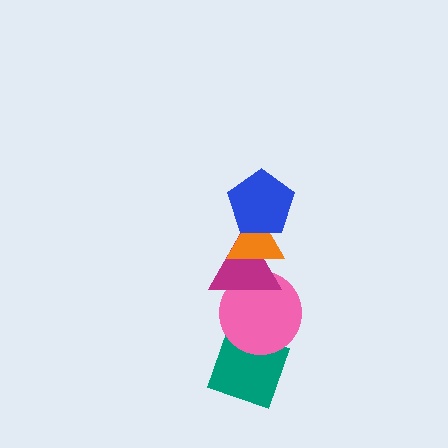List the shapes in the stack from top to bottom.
From top to bottom: the blue pentagon, the orange triangle, the magenta triangle, the pink circle, the teal diamond.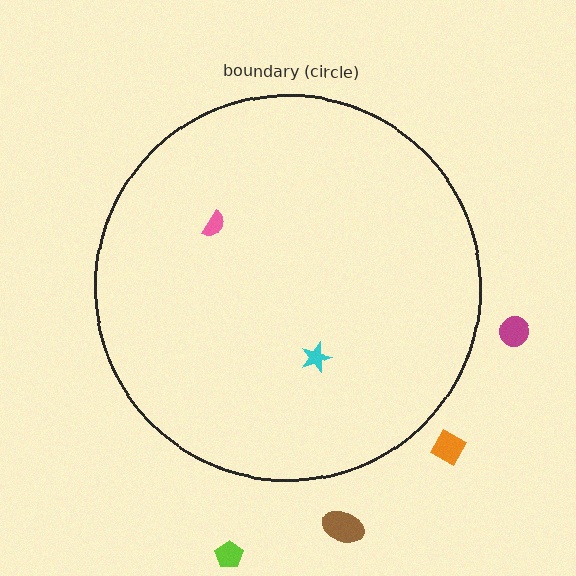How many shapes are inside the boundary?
2 inside, 4 outside.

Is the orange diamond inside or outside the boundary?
Outside.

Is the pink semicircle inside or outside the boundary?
Inside.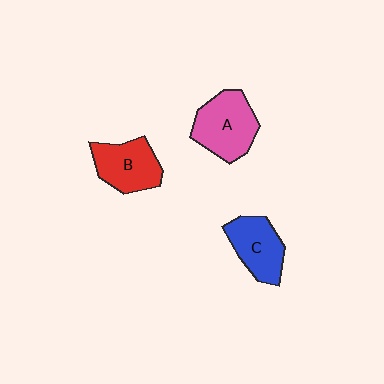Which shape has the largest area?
Shape A (pink).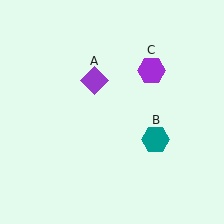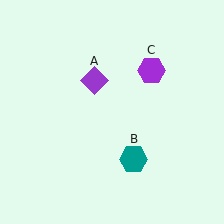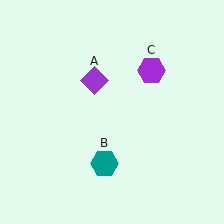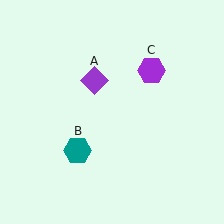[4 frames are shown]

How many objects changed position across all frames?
1 object changed position: teal hexagon (object B).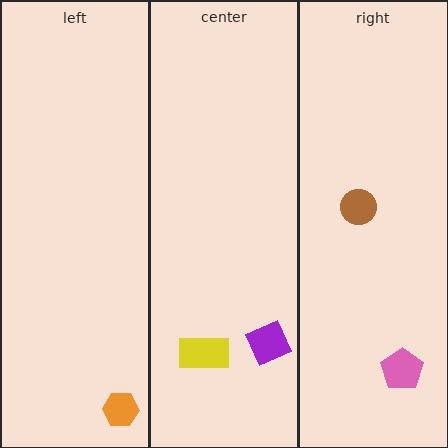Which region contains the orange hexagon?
The left region.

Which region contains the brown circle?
The right region.